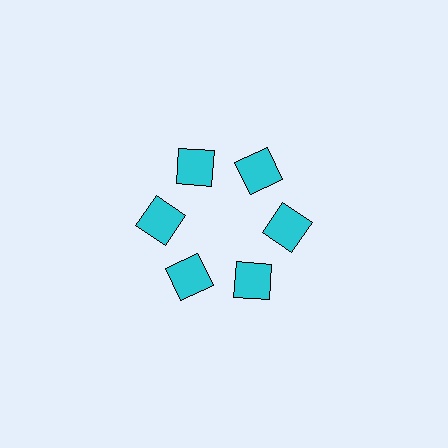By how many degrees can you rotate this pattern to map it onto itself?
The pattern maps onto itself every 60 degrees of rotation.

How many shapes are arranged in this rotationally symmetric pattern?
There are 6 shapes, arranged in 6 groups of 1.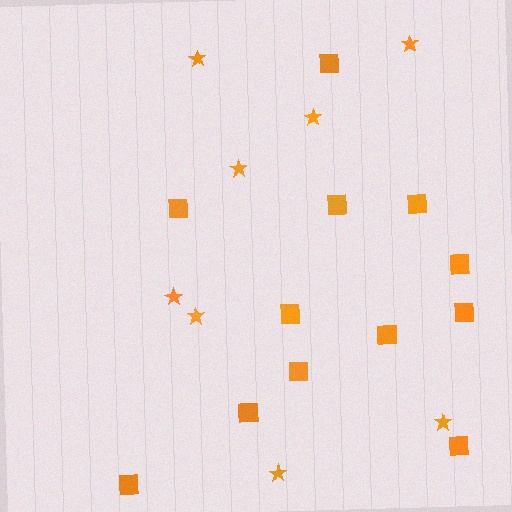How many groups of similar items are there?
There are 2 groups: one group of squares (12) and one group of stars (8).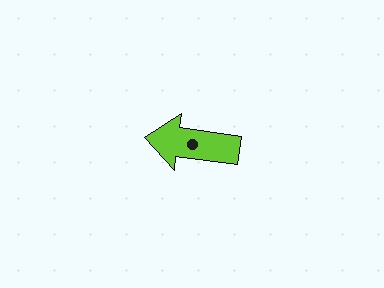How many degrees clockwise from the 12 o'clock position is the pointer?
Approximately 278 degrees.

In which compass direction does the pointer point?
West.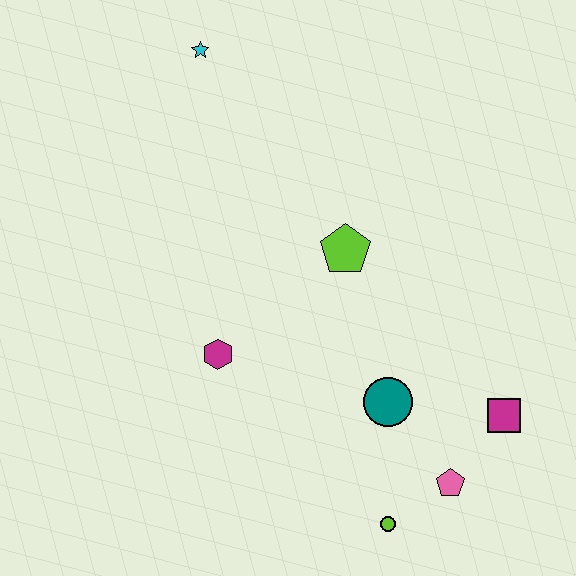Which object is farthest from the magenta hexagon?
The cyan star is farthest from the magenta hexagon.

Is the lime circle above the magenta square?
No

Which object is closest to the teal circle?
The pink pentagon is closest to the teal circle.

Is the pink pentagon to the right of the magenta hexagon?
Yes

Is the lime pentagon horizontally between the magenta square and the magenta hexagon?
Yes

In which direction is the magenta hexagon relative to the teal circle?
The magenta hexagon is to the left of the teal circle.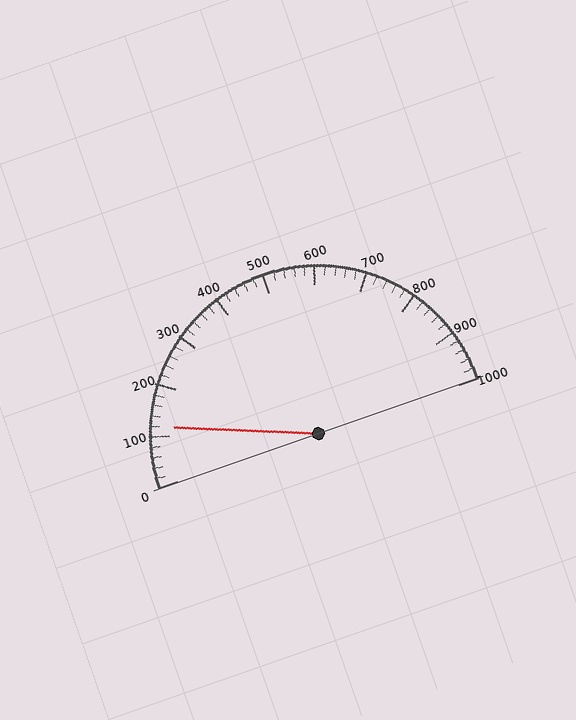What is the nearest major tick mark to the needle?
The nearest major tick mark is 100.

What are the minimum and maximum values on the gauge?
The gauge ranges from 0 to 1000.